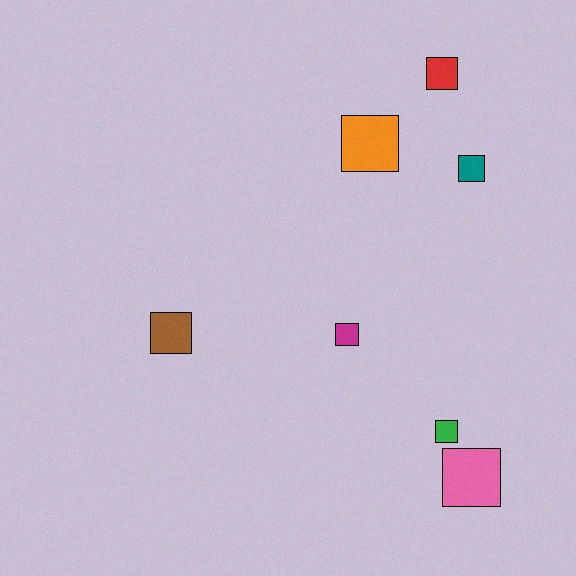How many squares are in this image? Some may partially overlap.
There are 7 squares.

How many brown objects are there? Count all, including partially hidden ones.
There is 1 brown object.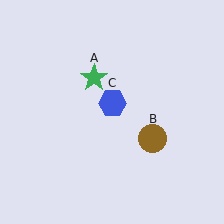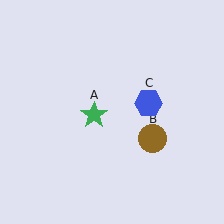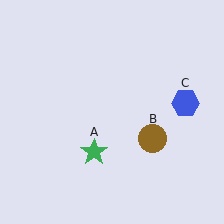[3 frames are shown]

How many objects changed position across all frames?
2 objects changed position: green star (object A), blue hexagon (object C).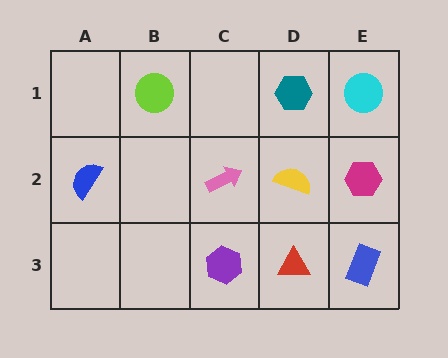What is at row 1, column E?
A cyan circle.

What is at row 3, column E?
A blue rectangle.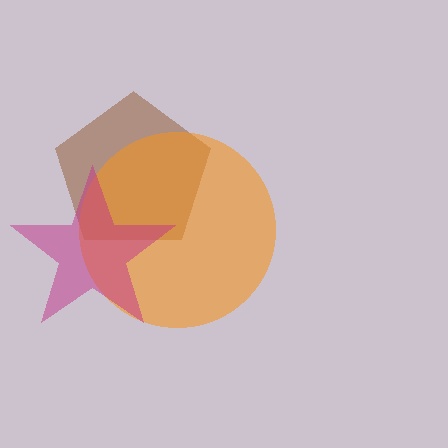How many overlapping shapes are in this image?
There are 3 overlapping shapes in the image.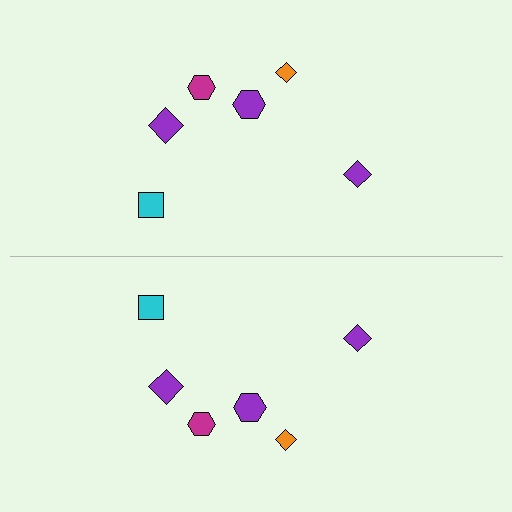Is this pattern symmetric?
Yes, this pattern has bilateral (reflection) symmetry.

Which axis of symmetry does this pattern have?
The pattern has a horizontal axis of symmetry running through the center of the image.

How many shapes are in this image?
There are 12 shapes in this image.